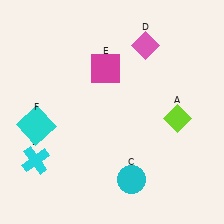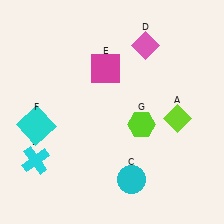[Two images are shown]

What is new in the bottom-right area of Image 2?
A lime hexagon (G) was added in the bottom-right area of Image 2.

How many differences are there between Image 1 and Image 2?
There is 1 difference between the two images.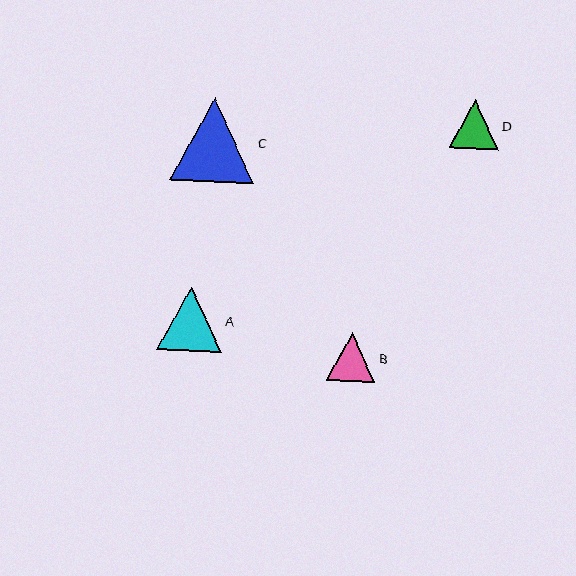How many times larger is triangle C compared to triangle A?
Triangle C is approximately 1.3 times the size of triangle A.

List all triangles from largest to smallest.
From largest to smallest: C, A, D, B.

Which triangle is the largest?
Triangle C is the largest with a size of approximately 84 pixels.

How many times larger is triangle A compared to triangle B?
Triangle A is approximately 1.3 times the size of triangle B.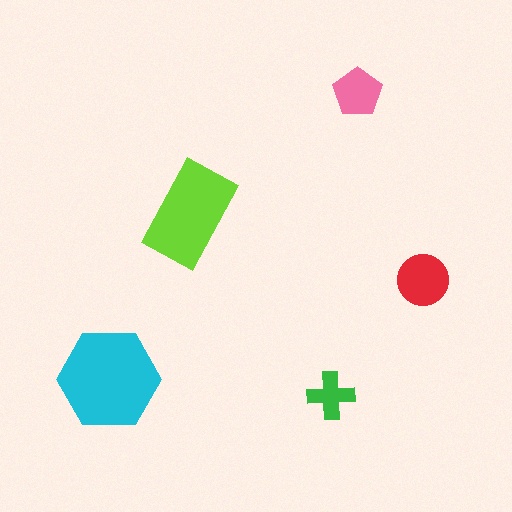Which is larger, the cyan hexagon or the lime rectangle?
The cyan hexagon.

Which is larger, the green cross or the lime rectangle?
The lime rectangle.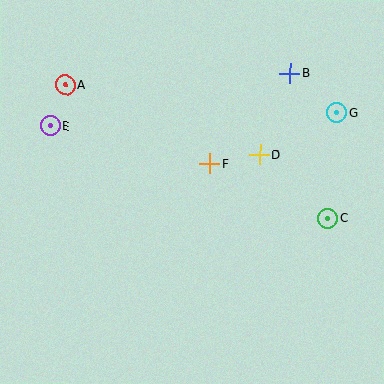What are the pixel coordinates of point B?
Point B is at (290, 74).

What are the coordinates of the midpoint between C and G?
The midpoint between C and G is at (332, 165).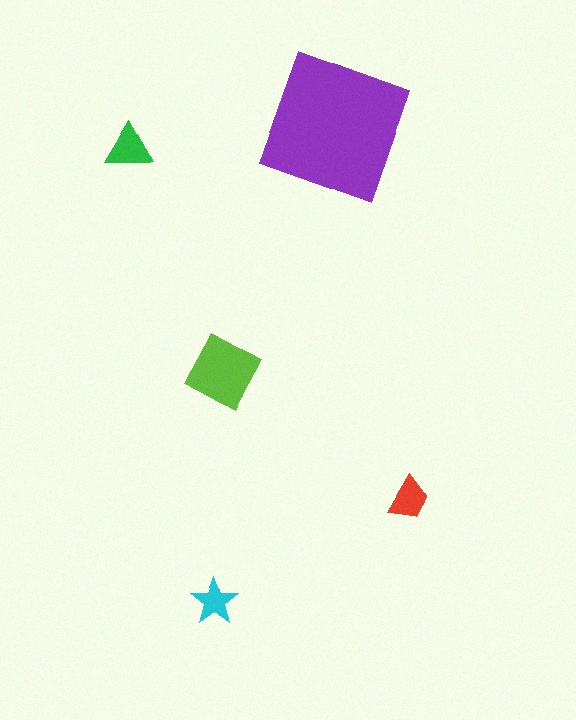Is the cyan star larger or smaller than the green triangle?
Smaller.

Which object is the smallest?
The cyan star.